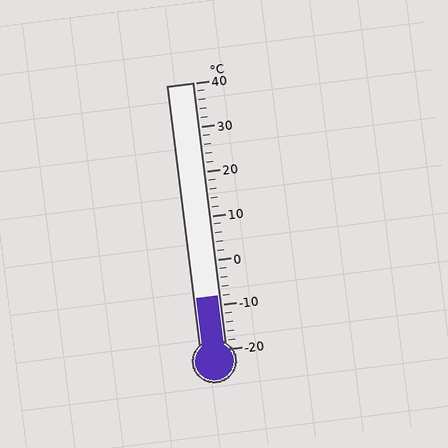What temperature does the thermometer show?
The thermometer shows approximately -8°C.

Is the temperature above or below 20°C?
The temperature is below 20°C.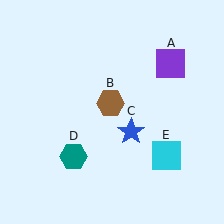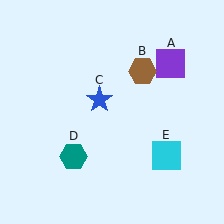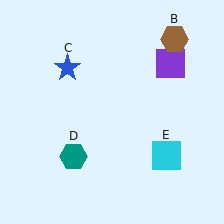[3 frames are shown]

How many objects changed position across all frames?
2 objects changed position: brown hexagon (object B), blue star (object C).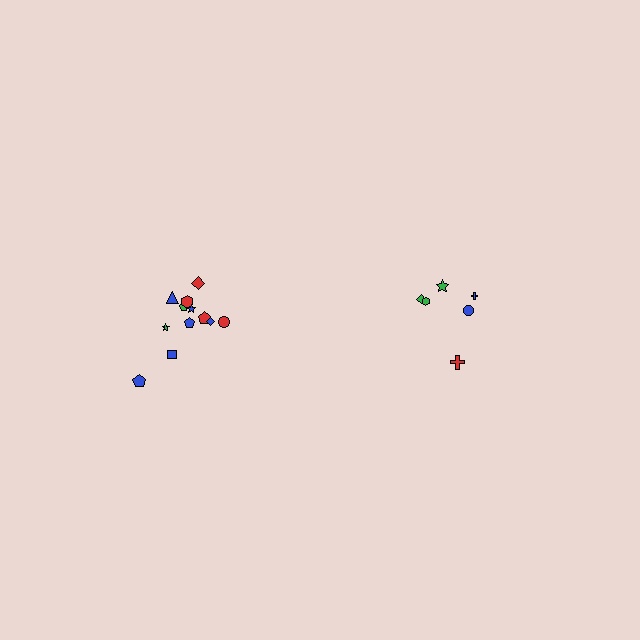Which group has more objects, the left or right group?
The left group.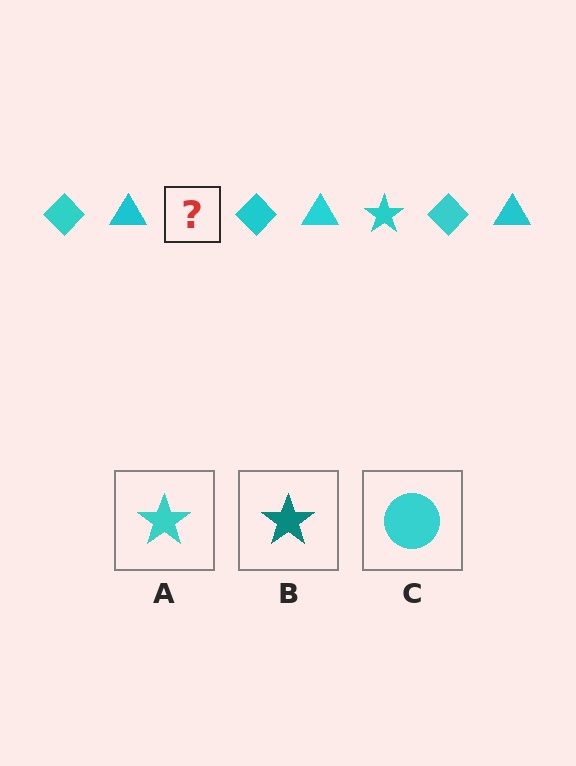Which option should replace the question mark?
Option A.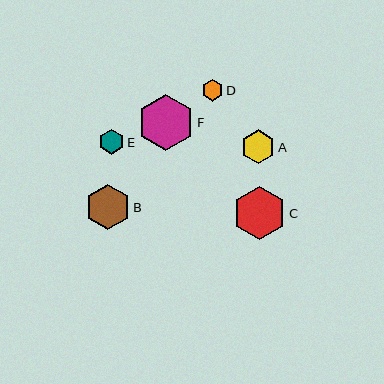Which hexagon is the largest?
Hexagon F is the largest with a size of approximately 56 pixels.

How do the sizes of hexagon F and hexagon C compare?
Hexagon F and hexagon C are approximately the same size.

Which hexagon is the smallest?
Hexagon D is the smallest with a size of approximately 22 pixels.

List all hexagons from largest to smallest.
From largest to smallest: F, C, B, A, E, D.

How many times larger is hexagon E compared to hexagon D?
Hexagon E is approximately 1.2 times the size of hexagon D.